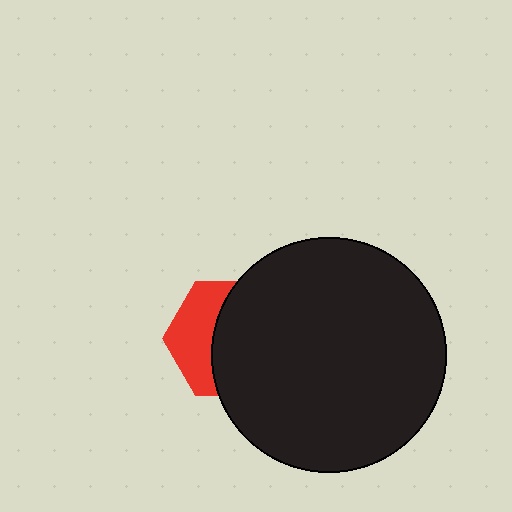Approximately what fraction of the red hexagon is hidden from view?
Roughly 61% of the red hexagon is hidden behind the black circle.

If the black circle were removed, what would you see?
You would see the complete red hexagon.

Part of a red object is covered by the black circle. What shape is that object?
It is a hexagon.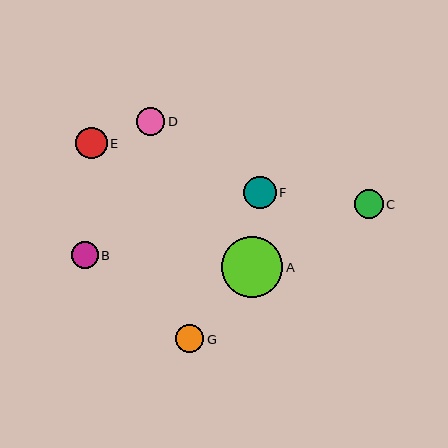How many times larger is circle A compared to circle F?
Circle A is approximately 1.9 times the size of circle F.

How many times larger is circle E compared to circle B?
Circle E is approximately 1.2 times the size of circle B.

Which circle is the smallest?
Circle B is the smallest with a size of approximately 27 pixels.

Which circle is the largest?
Circle A is the largest with a size of approximately 61 pixels.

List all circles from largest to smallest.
From largest to smallest: A, F, E, C, G, D, B.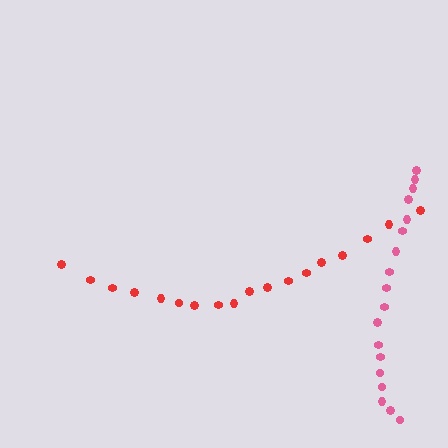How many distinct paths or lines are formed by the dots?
There are 2 distinct paths.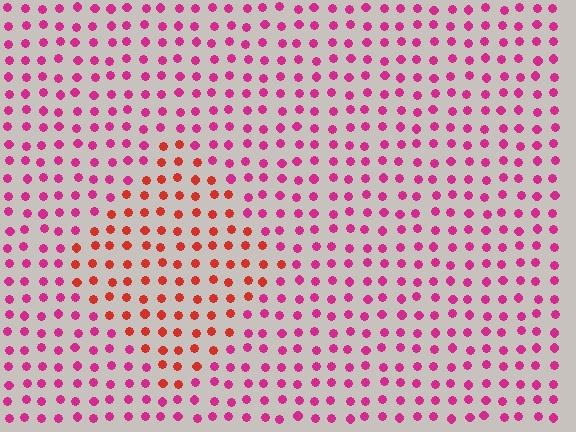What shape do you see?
I see a diamond.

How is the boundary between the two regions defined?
The boundary is defined purely by a slight shift in hue (about 38 degrees). Spacing, size, and orientation are identical on both sides.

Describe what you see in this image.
The image is filled with small magenta elements in a uniform arrangement. A diamond-shaped region is visible where the elements are tinted to a slightly different hue, forming a subtle color boundary.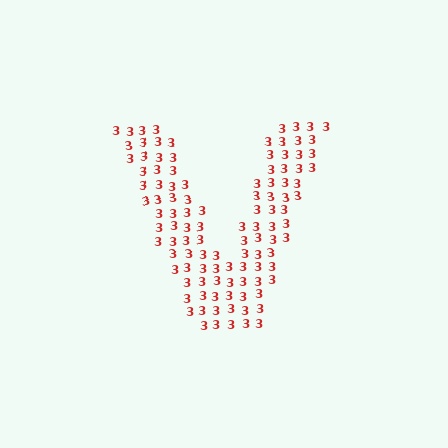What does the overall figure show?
The overall figure shows the letter V.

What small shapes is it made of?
It is made of small digit 3's.